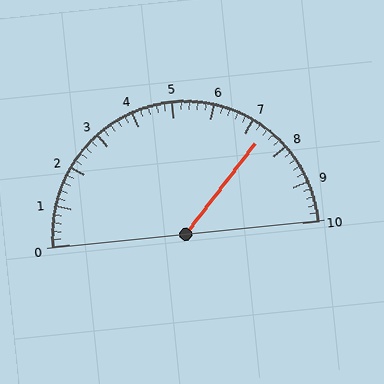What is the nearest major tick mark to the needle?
The nearest major tick mark is 7.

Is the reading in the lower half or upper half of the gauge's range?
The reading is in the upper half of the range (0 to 10).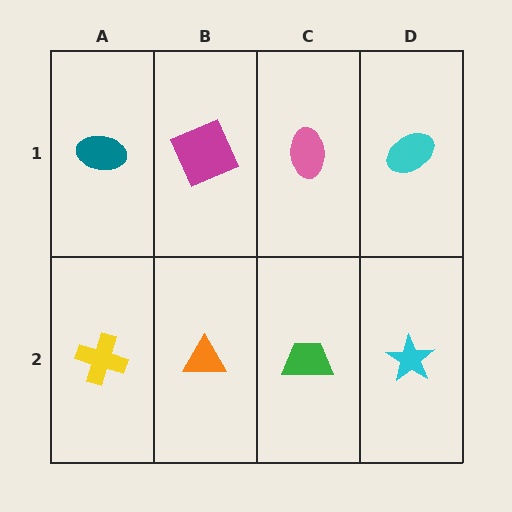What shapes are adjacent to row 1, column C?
A green trapezoid (row 2, column C), a magenta square (row 1, column B), a cyan ellipse (row 1, column D).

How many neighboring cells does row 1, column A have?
2.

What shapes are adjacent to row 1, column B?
An orange triangle (row 2, column B), a teal ellipse (row 1, column A), a pink ellipse (row 1, column C).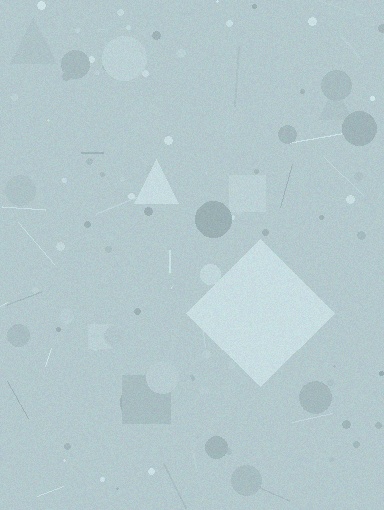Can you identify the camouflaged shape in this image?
The camouflaged shape is a diamond.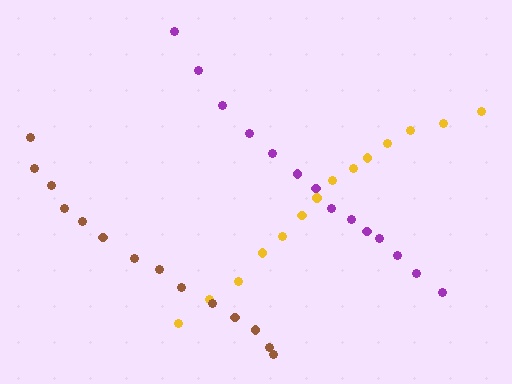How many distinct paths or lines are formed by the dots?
There are 3 distinct paths.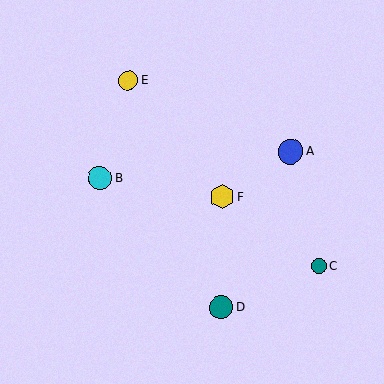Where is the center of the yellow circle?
The center of the yellow circle is at (129, 80).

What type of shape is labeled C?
Shape C is a teal circle.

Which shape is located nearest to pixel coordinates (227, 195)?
The yellow hexagon (labeled F) at (222, 197) is nearest to that location.